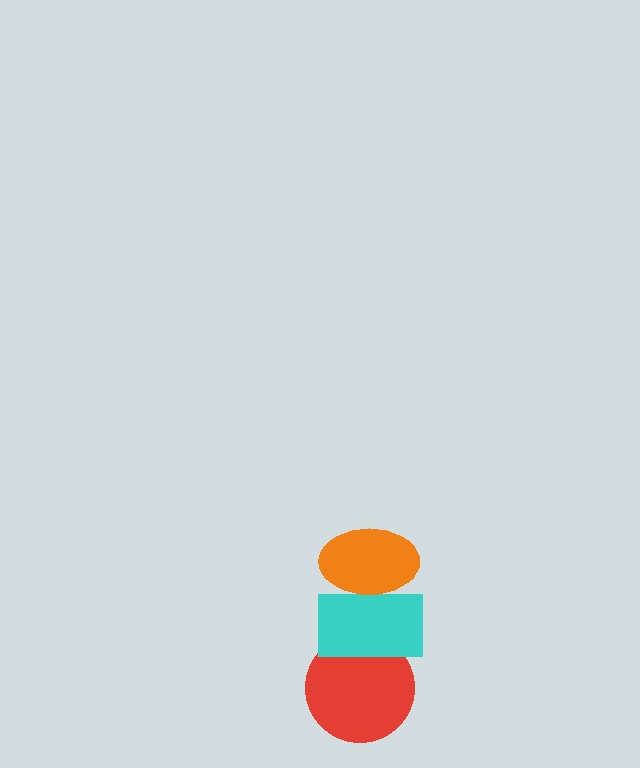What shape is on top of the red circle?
The cyan rectangle is on top of the red circle.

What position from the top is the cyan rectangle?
The cyan rectangle is 2nd from the top.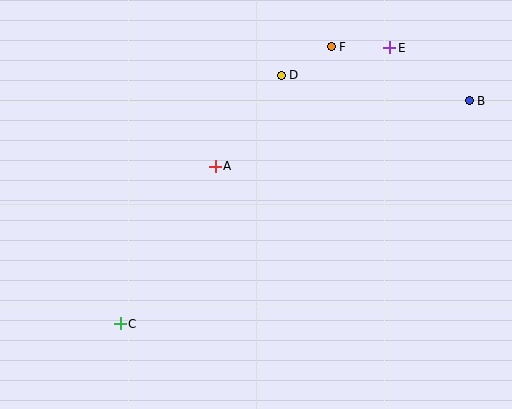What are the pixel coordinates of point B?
Point B is at (469, 101).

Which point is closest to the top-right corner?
Point B is closest to the top-right corner.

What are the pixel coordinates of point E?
Point E is at (390, 48).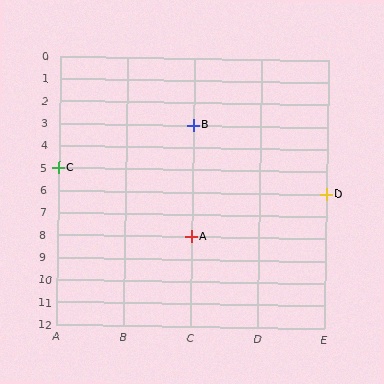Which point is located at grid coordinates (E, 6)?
Point D is at (E, 6).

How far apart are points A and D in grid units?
Points A and D are 2 columns and 2 rows apart (about 2.8 grid units diagonally).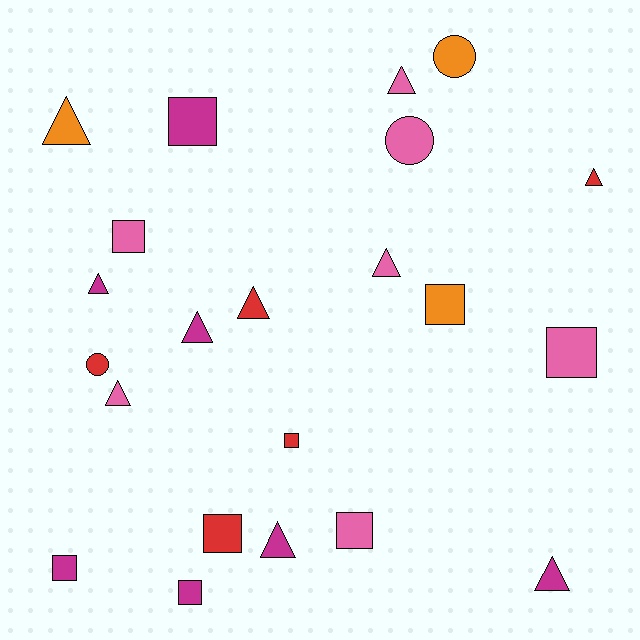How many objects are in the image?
There are 22 objects.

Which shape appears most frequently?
Triangle, with 10 objects.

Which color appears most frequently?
Magenta, with 7 objects.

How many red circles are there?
There is 1 red circle.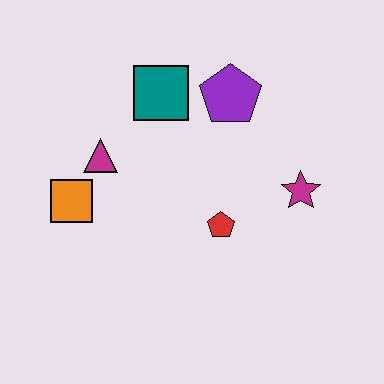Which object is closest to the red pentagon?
The magenta star is closest to the red pentagon.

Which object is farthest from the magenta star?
The orange square is farthest from the magenta star.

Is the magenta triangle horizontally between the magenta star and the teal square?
No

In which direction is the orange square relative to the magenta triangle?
The orange square is below the magenta triangle.